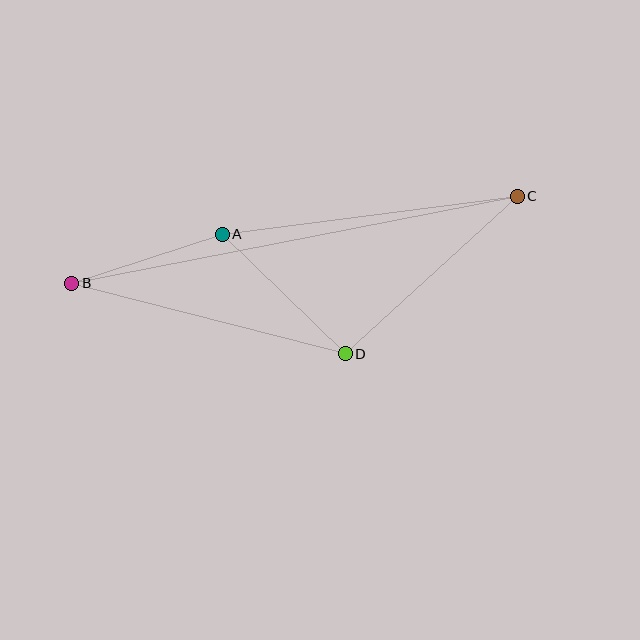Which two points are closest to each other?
Points A and B are closest to each other.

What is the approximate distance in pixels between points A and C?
The distance between A and C is approximately 297 pixels.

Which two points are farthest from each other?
Points B and C are farthest from each other.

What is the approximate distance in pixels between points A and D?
The distance between A and D is approximately 172 pixels.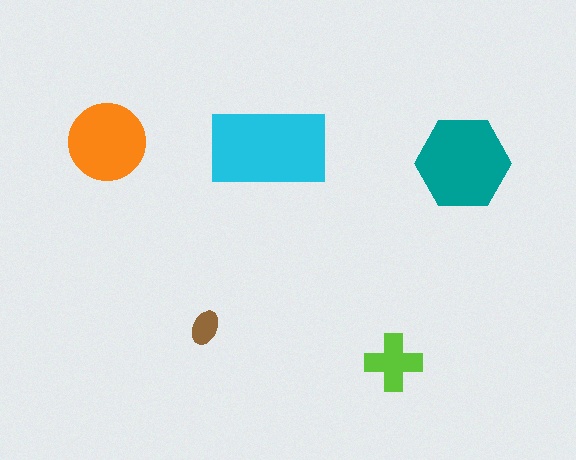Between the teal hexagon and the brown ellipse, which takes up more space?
The teal hexagon.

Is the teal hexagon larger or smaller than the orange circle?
Larger.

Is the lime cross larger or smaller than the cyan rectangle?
Smaller.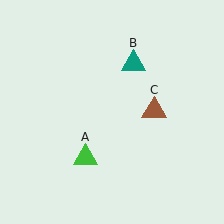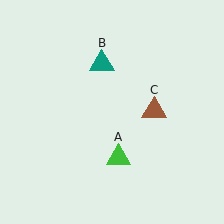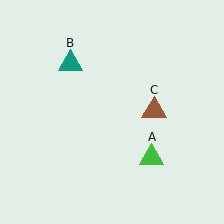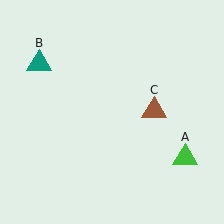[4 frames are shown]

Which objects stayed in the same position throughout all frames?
Brown triangle (object C) remained stationary.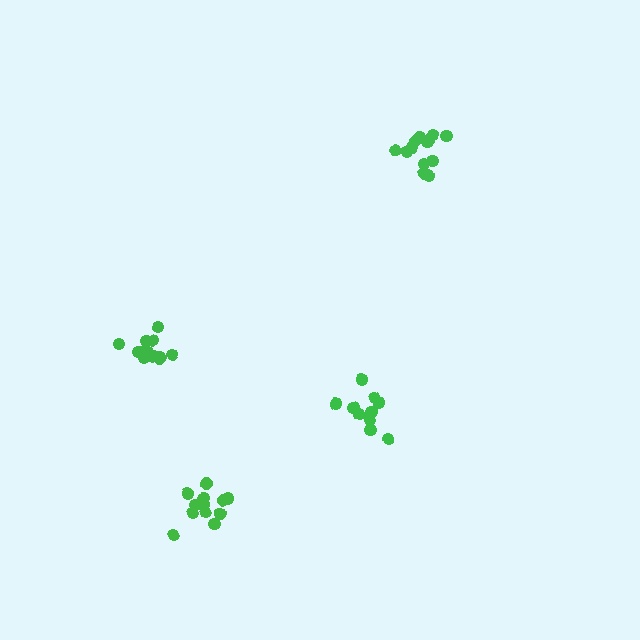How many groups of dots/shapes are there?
There are 4 groups.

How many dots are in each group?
Group 1: 10 dots, Group 2: 13 dots, Group 3: 12 dots, Group 4: 15 dots (50 total).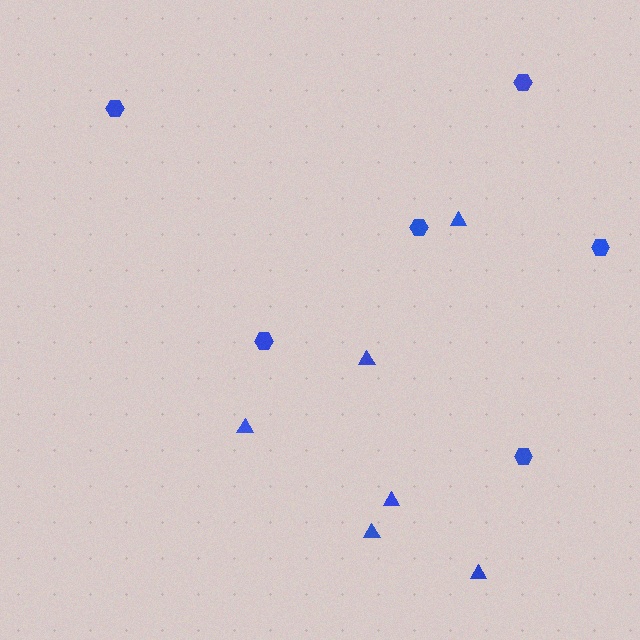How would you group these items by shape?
There are 2 groups: one group of triangles (6) and one group of hexagons (6).